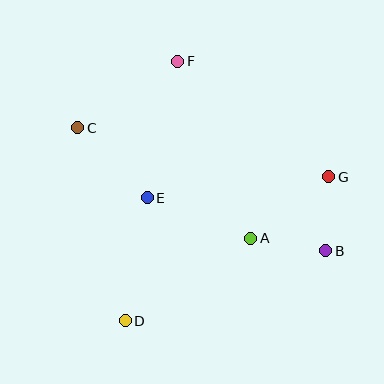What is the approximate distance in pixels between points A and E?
The distance between A and E is approximately 112 pixels.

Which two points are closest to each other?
Points B and G are closest to each other.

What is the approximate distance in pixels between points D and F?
The distance between D and F is approximately 265 pixels.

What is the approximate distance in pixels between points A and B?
The distance between A and B is approximately 76 pixels.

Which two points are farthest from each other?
Points B and C are farthest from each other.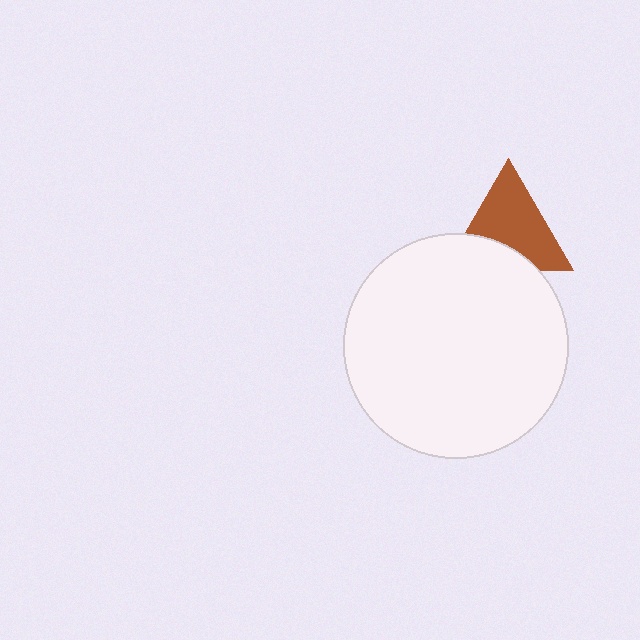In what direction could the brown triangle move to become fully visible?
The brown triangle could move up. That would shift it out from behind the white circle entirely.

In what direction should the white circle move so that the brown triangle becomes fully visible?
The white circle should move down. That is the shortest direction to clear the overlap and leave the brown triangle fully visible.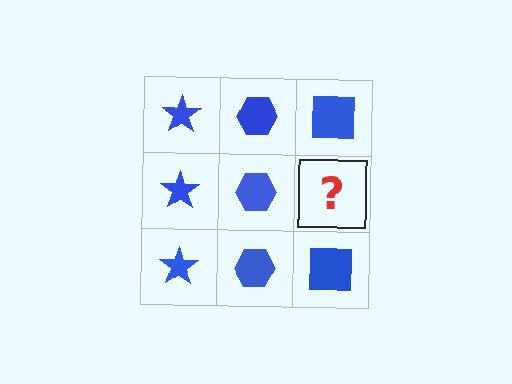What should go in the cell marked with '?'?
The missing cell should contain a blue square.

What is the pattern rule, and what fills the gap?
The rule is that each column has a consistent shape. The gap should be filled with a blue square.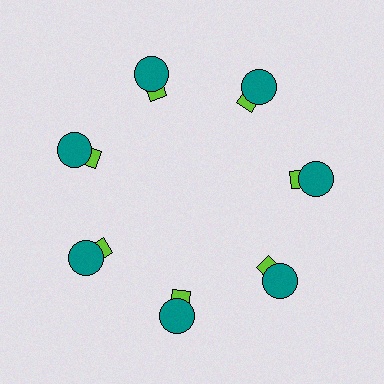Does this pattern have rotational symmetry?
Yes, this pattern has 7-fold rotational symmetry. It looks the same after rotating 51 degrees around the center.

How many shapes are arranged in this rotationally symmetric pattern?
There are 14 shapes, arranged in 7 groups of 2.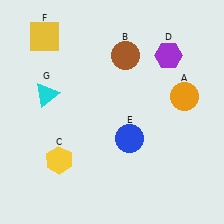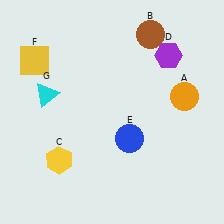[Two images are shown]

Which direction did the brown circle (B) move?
The brown circle (B) moved right.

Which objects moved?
The objects that moved are: the brown circle (B), the yellow square (F).